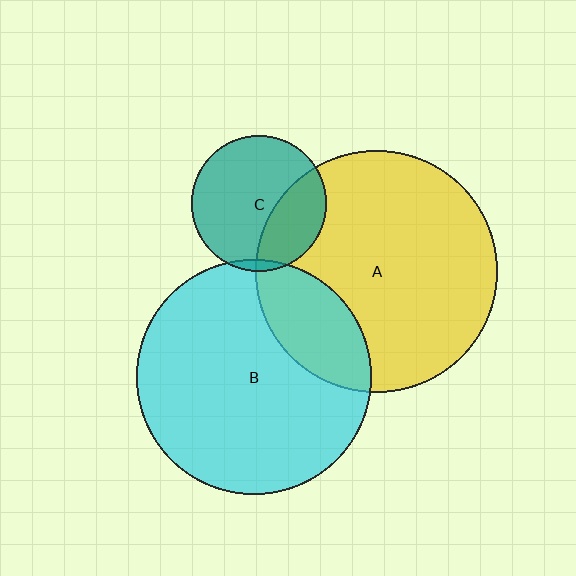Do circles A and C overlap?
Yes.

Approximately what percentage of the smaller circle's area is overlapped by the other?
Approximately 30%.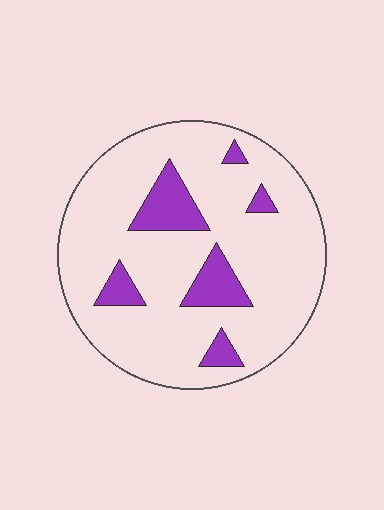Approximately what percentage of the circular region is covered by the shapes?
Approximately 15%.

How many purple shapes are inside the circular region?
6.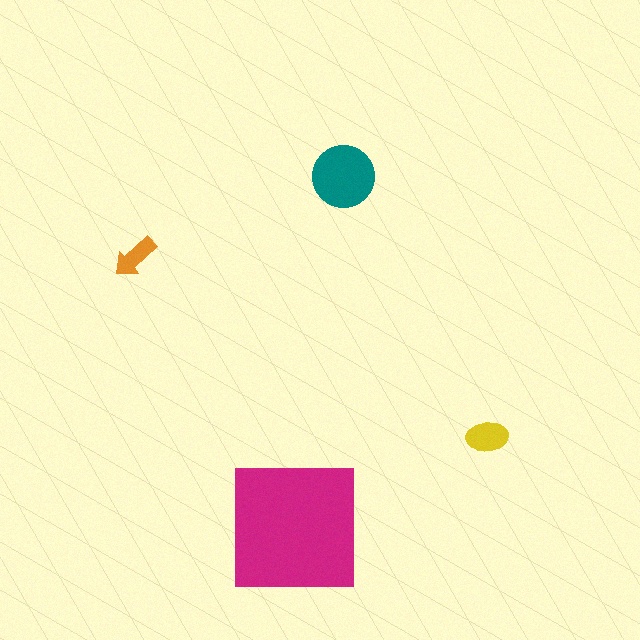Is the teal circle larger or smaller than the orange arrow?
Larger.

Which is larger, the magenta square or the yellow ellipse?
The magenta square.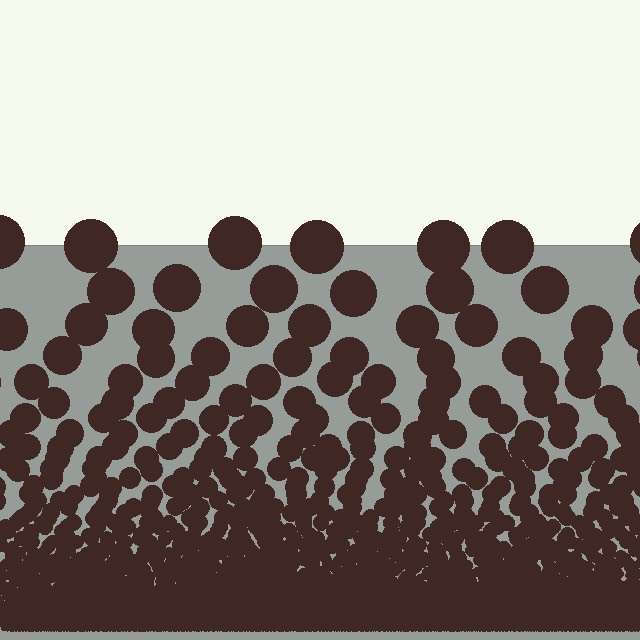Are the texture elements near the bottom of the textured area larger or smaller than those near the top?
Smaller. The gradient is inverted — elements near the bottom are smaller and denser.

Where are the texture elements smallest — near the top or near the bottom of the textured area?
Near the bottom.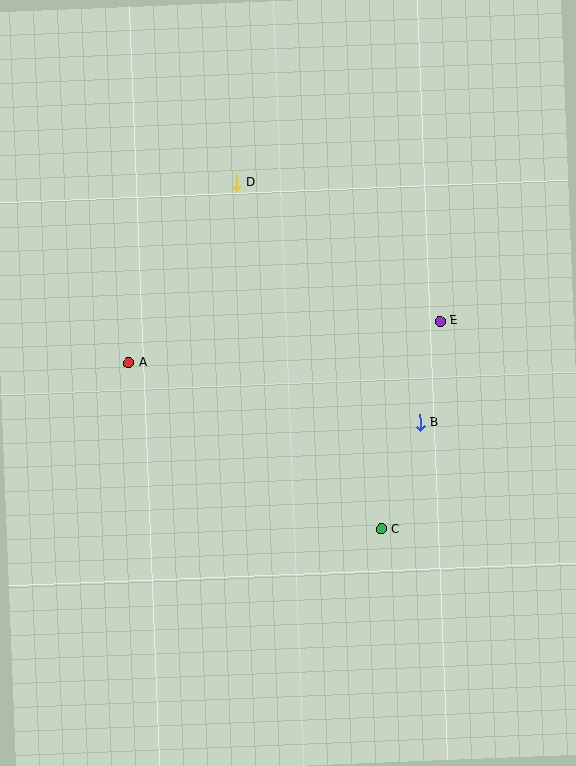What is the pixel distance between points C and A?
The distance between C and A is 302 pixels.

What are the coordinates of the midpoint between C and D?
The midpoint between C and D is at (309, 356).